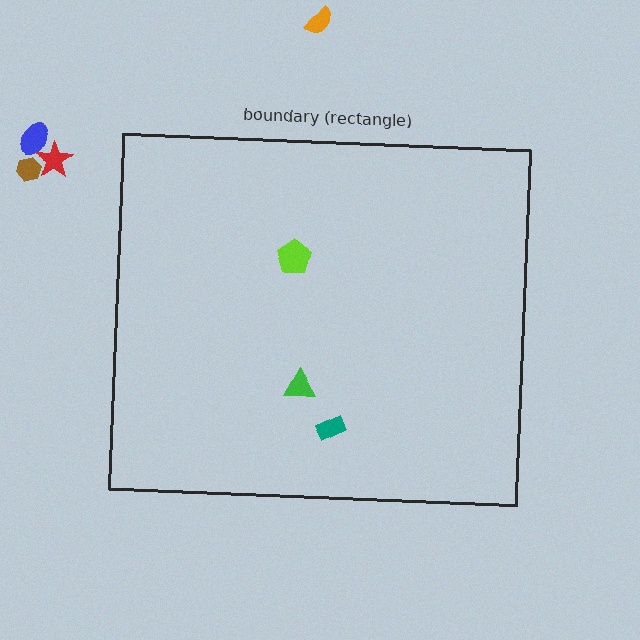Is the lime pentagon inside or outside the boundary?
Inside.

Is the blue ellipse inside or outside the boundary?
Outside.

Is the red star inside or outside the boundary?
Outside.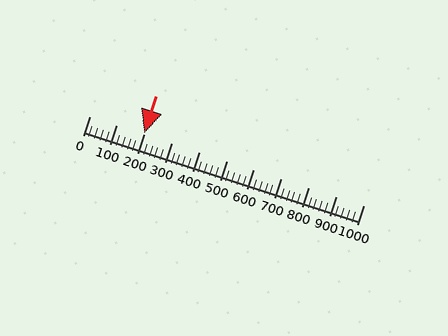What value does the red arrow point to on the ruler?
The red arrow points to approximately 199.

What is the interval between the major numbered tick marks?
The major tick marks are spaced 100 units apart.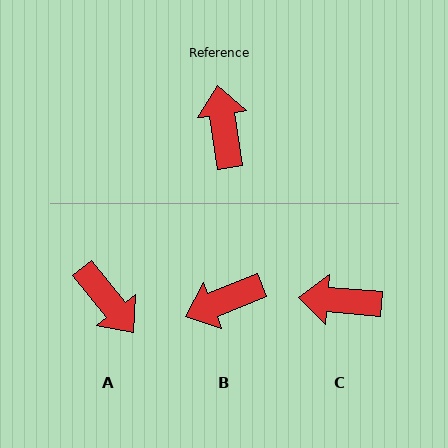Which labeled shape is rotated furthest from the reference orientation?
A, about 150 degrees away.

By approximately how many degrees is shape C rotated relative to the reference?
Approximately 77 degrees counter-clockwise.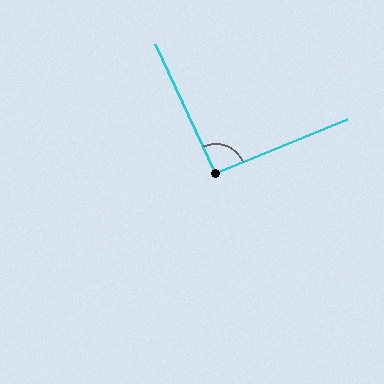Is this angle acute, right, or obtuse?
It is approximately a right angle.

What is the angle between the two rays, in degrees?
Approximately 93 degrees.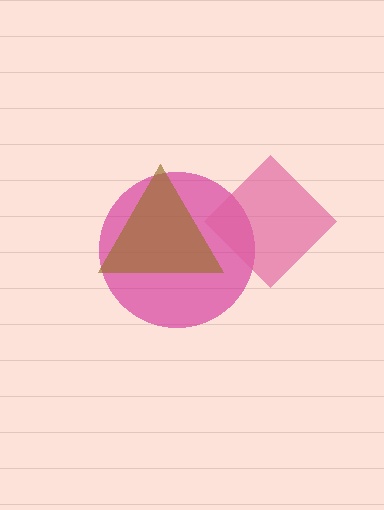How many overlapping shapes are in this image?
There are 3 overlapping shapes in the image.